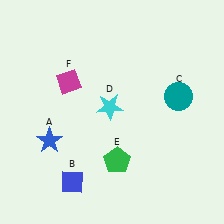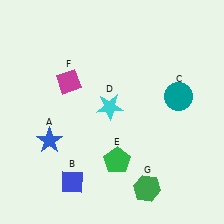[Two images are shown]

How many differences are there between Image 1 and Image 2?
There is 1 difference between the two images.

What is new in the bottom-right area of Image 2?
A green hexagon (G) was added in the bottom-right area of Image 2.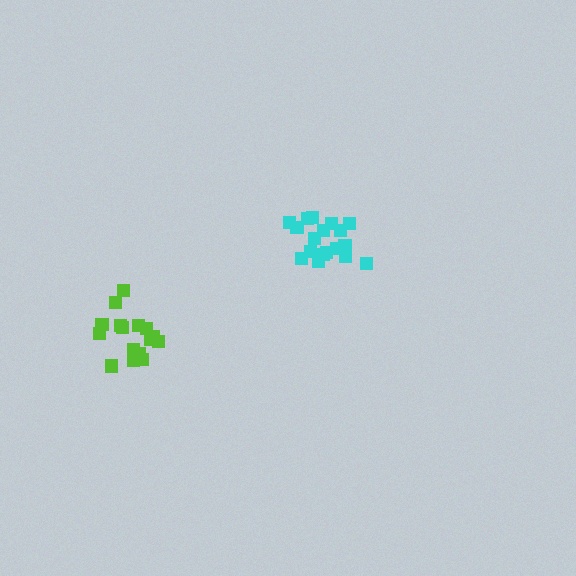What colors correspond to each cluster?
The clusters are colored: cyan, lime.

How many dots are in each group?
Group 1: 18 dots, Group 2: 17 dots (35 total).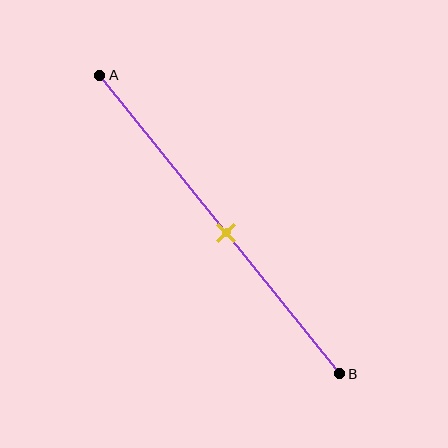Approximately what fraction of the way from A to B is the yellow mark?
The yellow mark is approximately 55% of the way from A to B.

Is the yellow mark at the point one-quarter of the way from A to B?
No, the mark is at about 55% from A, not at the 25% one-quarter point.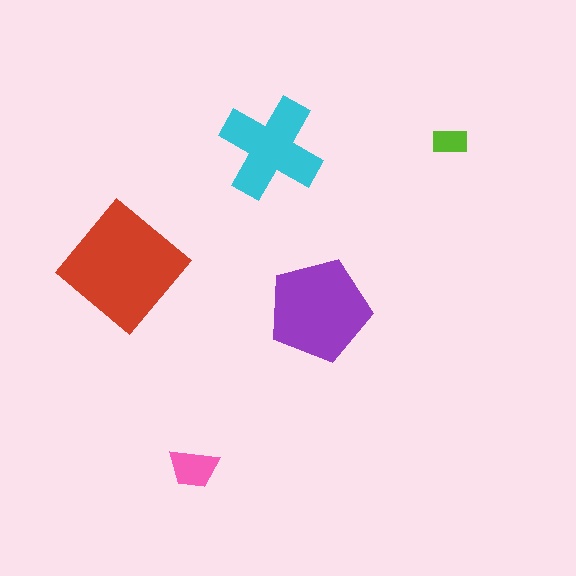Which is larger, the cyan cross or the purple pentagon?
The purple pentagon.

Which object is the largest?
The red diamond.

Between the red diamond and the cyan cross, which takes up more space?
The red diamond.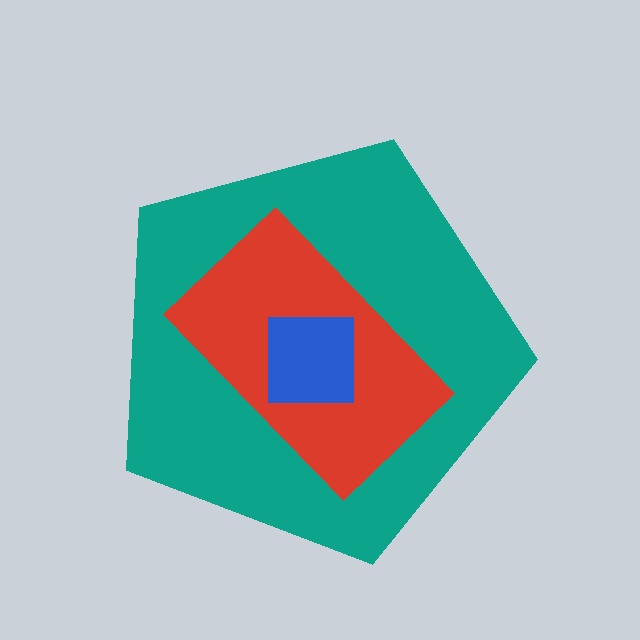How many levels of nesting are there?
3.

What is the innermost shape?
The blue square.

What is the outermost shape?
The teal pentagon.